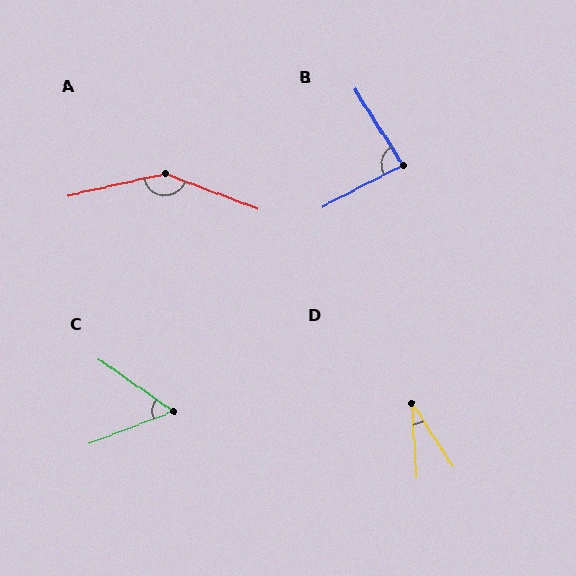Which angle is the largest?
A, at approximately 147 degrees.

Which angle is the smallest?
D, at approximately 30 degrees.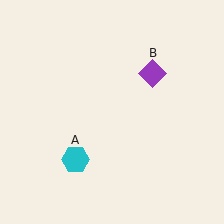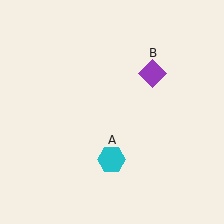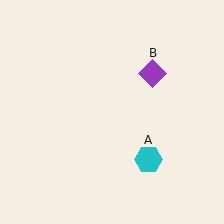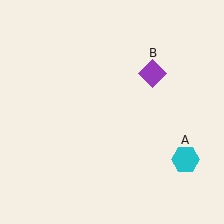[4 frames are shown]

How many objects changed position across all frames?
1 object changed position: cyan hexagon (object A).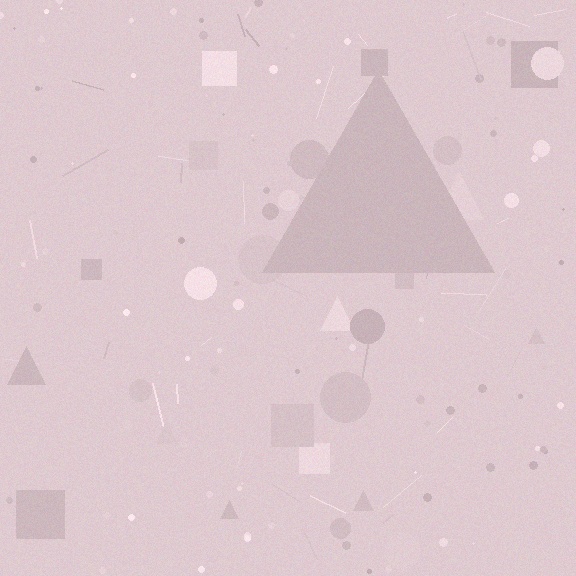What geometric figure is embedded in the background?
A triangle is embedded in the background.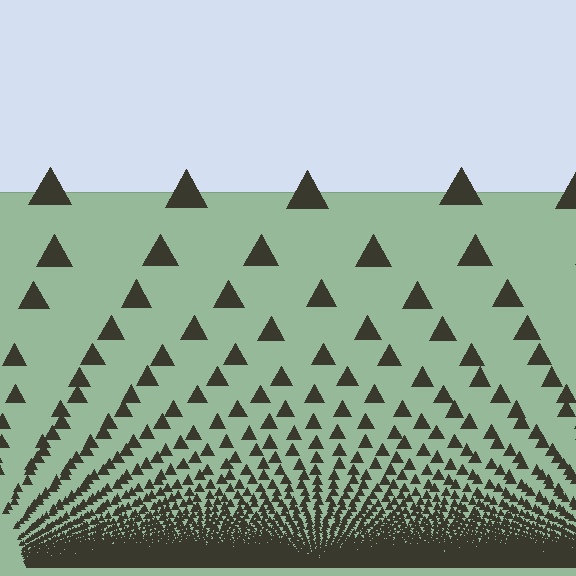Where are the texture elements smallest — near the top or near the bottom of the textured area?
Near the bottom.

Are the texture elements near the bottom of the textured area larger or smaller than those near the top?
Smaller. The gradient is inverted — elements near the bottom are smaller and denser.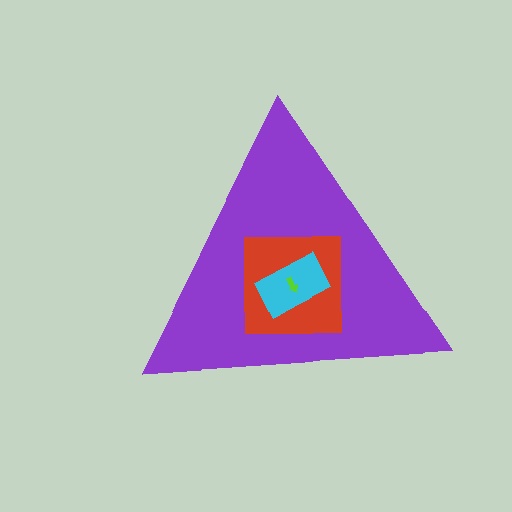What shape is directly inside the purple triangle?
The red square.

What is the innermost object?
The lime arrow.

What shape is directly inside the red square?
The cyan rectangle.